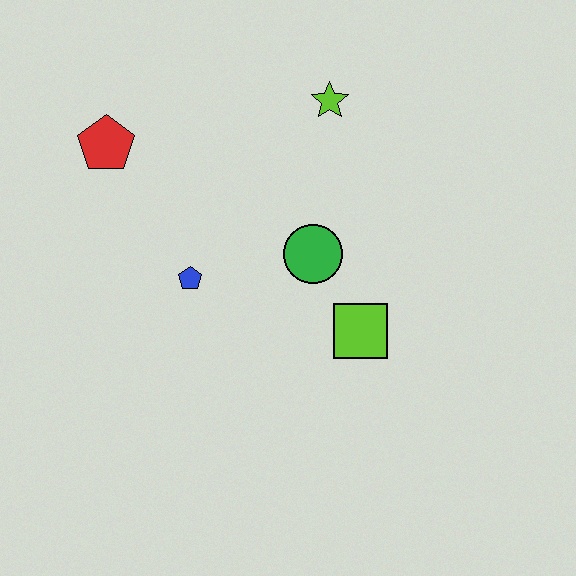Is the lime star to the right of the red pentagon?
Yes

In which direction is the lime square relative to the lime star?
The lime square is below the lime star.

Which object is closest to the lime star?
The green circle is closest to the lime star.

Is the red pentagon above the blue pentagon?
Yes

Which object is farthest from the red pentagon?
The lime square is farthest from the red pentagon.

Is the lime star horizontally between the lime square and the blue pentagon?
Yes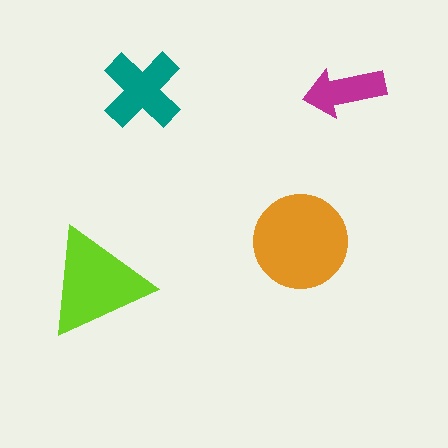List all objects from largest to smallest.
The orange circle, the lime triangle, the teal cross, the magenta arrow.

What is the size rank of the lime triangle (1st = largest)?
2nd.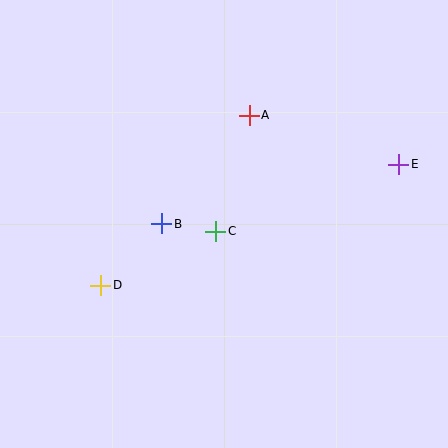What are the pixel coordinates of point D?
Point D is at (100, 285).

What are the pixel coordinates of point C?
Point C is at (216, 231).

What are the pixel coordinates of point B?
Point B is at (162, 224).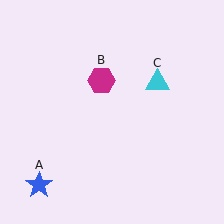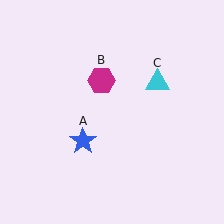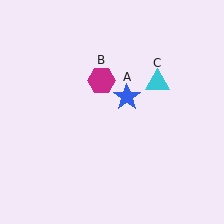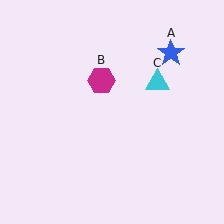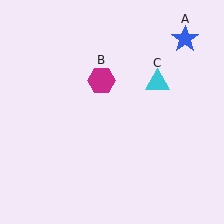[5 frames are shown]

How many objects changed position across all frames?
1 object changed position: blue star (object A).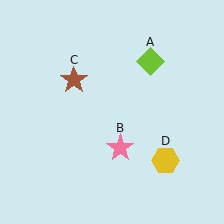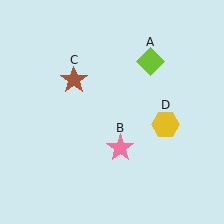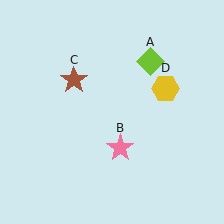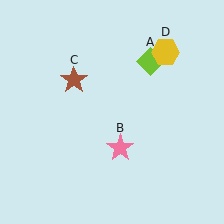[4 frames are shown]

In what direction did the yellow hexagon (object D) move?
The yellow hexagon (object D) moved up.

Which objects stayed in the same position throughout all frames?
Lime diamond (object A) and pink star (object B) and brown star (object C) remained stationary.